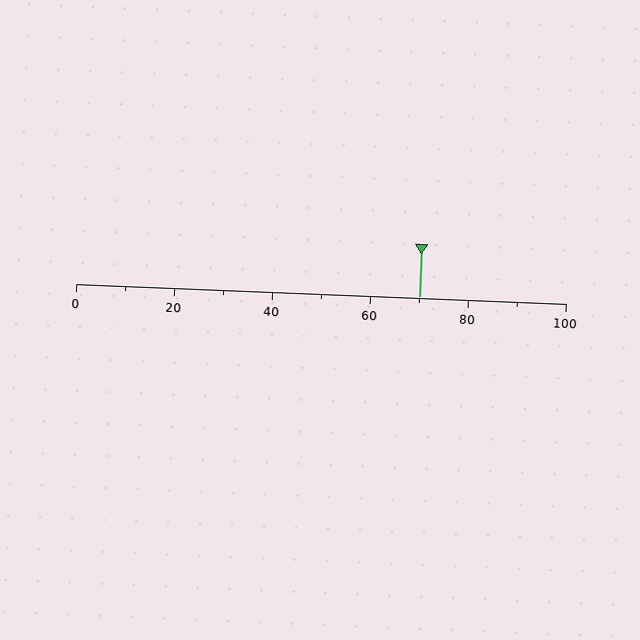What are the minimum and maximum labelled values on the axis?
The axis runs from 0 to 100.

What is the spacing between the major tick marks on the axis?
The major ticks are spaced 20 apart.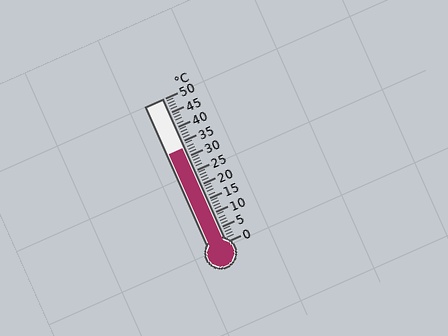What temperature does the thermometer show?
The thermometer shows approximately 33°C.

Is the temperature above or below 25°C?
The temperature is above 25°C.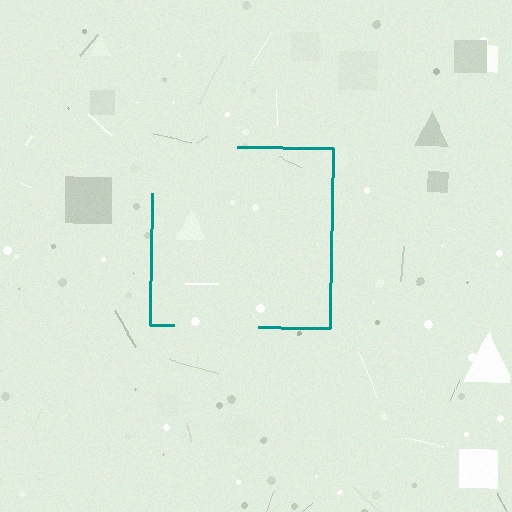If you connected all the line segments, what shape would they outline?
They would outline a square.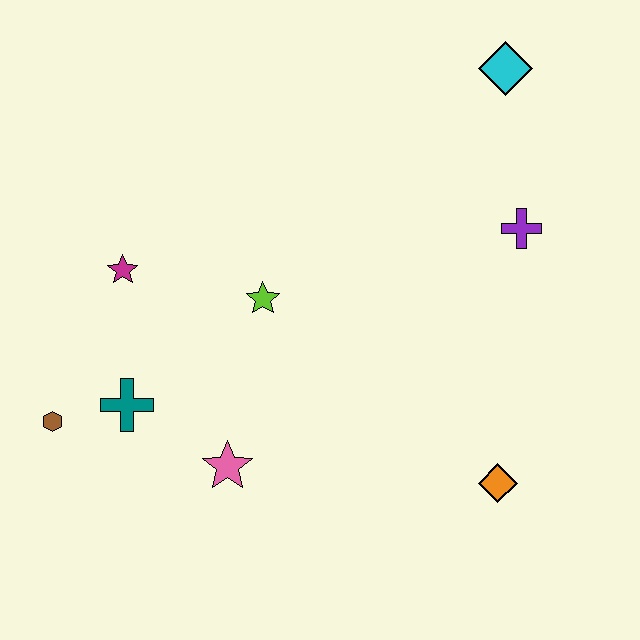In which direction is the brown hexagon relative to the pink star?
The brown hexagon is to the left of the pink star.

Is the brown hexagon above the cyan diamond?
No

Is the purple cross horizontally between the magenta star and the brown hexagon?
No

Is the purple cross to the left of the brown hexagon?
No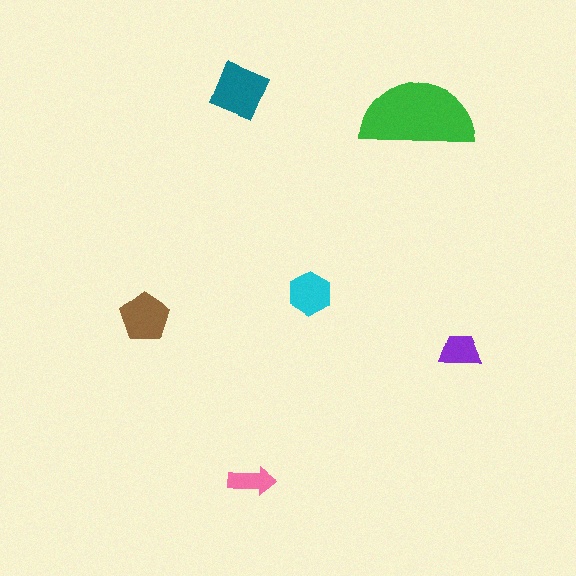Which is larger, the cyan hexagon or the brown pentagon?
The brown pentagon.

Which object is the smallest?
The pink arrow.